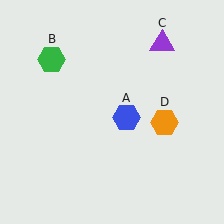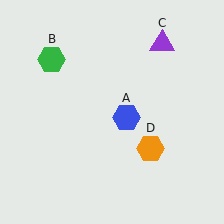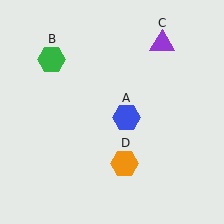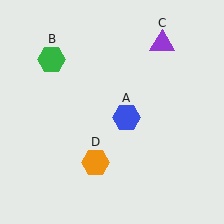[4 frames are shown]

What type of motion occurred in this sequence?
The orange hexagon (object D) rotated clockwise around the center of the scene.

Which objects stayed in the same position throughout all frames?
Blue hexagon (object A) and green hexagon (object B) and purple triangle (object C) remained stationary.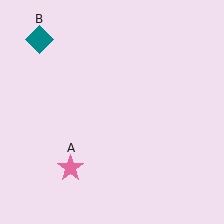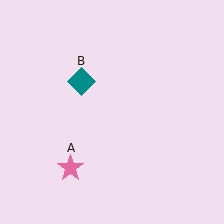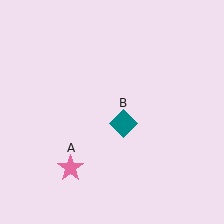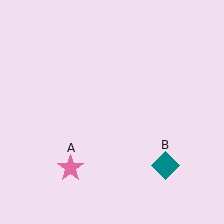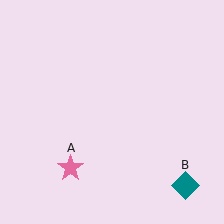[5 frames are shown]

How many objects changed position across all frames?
1 object changed position: teal diamond (object B).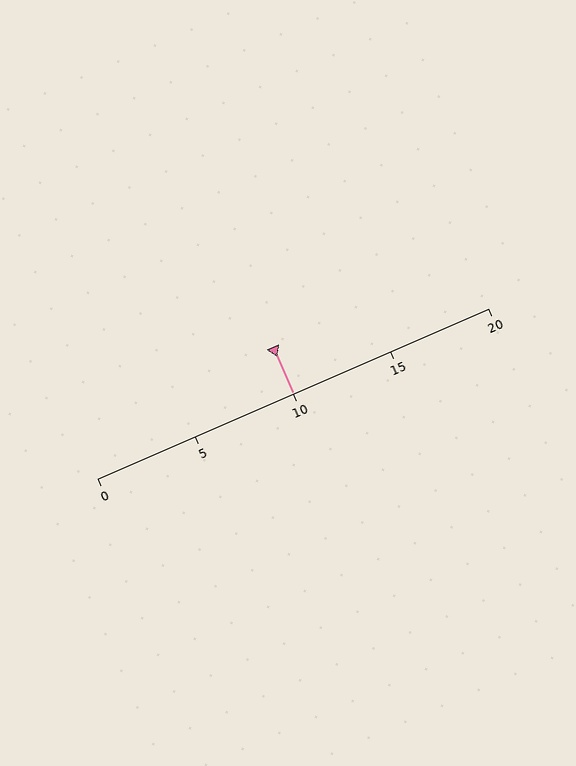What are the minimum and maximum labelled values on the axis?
The axis runs from 0 to 20.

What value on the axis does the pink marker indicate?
The marker indicates approximately 10.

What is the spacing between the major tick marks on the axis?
The major ticks are spaced 5 apart.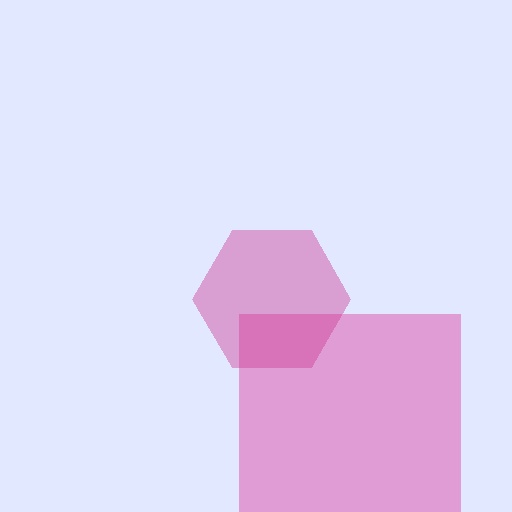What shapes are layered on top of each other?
The layered shapes are: a pink square, a magenta hexagon.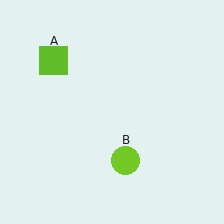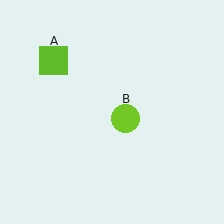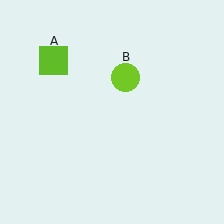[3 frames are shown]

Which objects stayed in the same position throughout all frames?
Lime square (object A) remained stationary.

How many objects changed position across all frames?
1 object changed position: lime circle (object B).